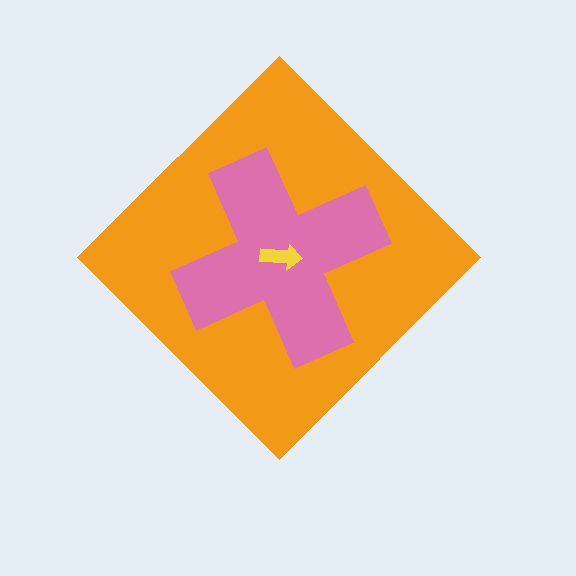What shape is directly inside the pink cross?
The yellow arrow.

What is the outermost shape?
The orange diamond.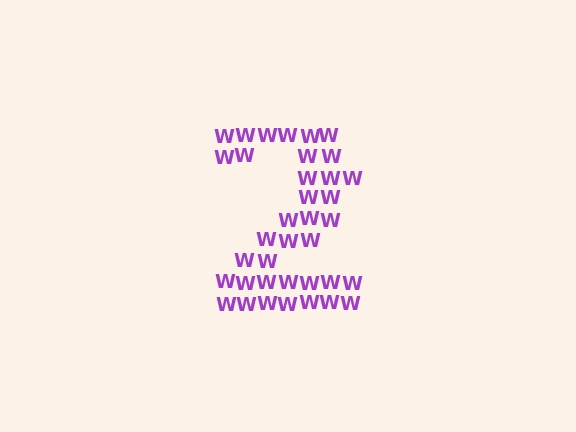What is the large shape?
The large shape is the digit 2.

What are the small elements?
The small elements are letter W's.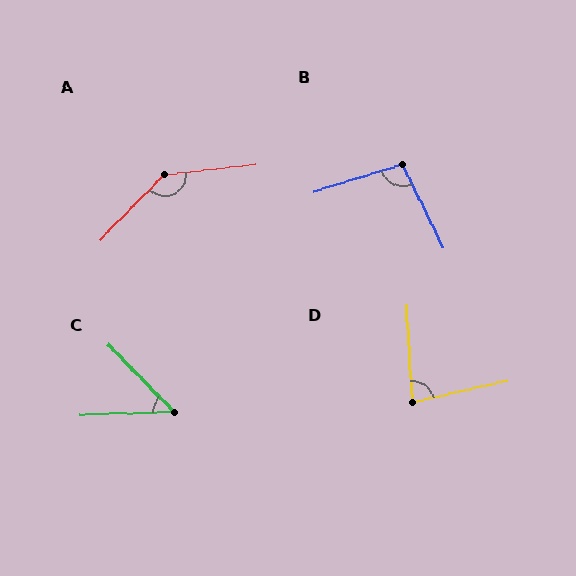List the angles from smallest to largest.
C (47°), D (81°), B (100°), A (141°).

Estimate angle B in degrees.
Approximately 100 degrees.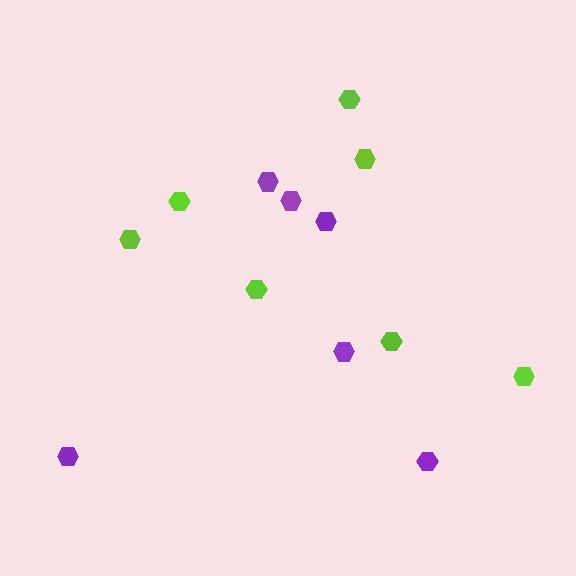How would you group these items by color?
There are 2 groups: one group of purple hexagons (6) and one group of lime hexagons (7).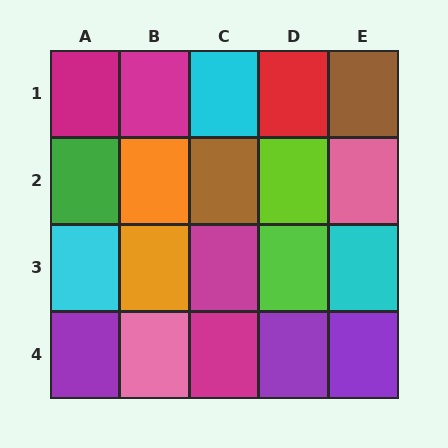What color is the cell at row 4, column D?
Purple.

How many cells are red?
1 cell is red.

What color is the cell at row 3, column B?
Orange.